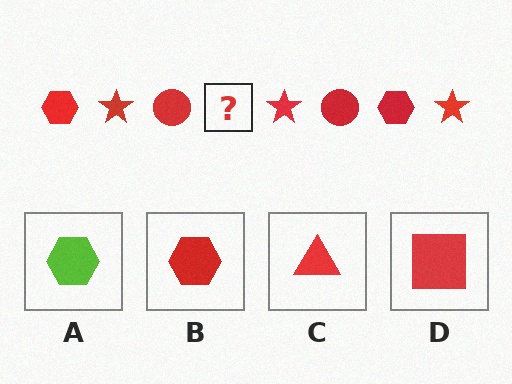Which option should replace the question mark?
Option B.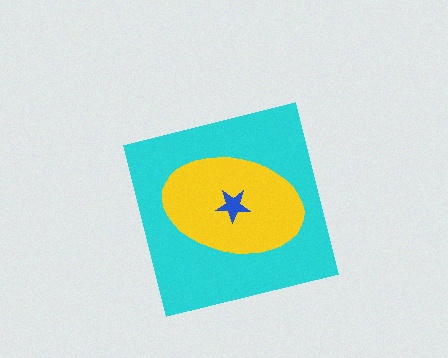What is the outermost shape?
The cyan square.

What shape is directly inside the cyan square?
The yellow ellipse.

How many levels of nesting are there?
3.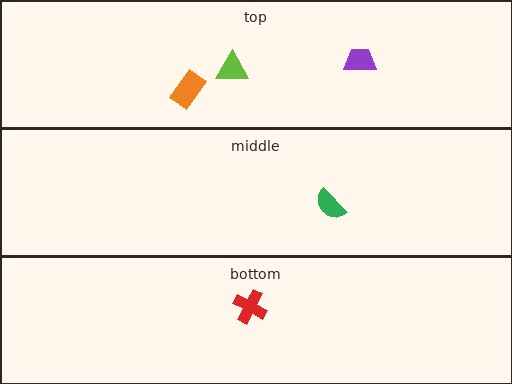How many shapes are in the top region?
3.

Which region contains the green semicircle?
The middle region.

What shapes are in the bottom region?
The red cross.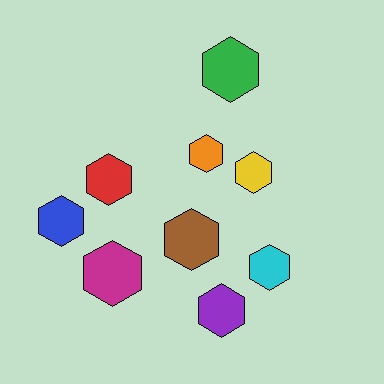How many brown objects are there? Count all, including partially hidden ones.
There is 1 brown object.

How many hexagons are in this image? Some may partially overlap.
There are 9 hexagons.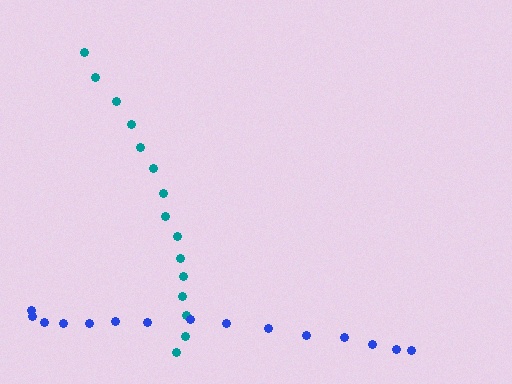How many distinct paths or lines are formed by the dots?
There are 2 distinct paths.